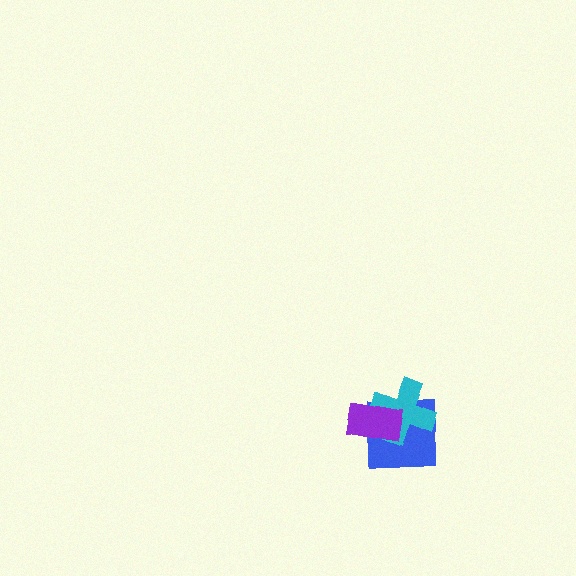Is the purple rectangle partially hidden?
No, no other shape covers it.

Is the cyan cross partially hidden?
Yes, it is partially covered by another shape.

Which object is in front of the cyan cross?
The purple rectangle is in front of the cyan cross.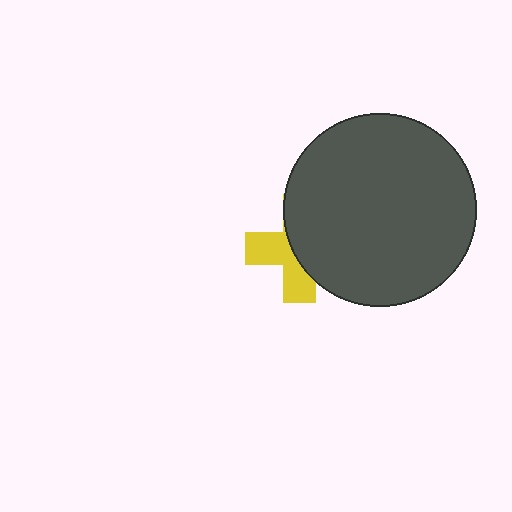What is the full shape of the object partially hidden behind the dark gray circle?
The partially hidden object is a yellow cross.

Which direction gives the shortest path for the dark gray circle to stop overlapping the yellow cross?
Moving right gives the shortest separation.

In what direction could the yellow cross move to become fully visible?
The yellow cross could move left. That would shift it out from behind the dark gray circle entirely.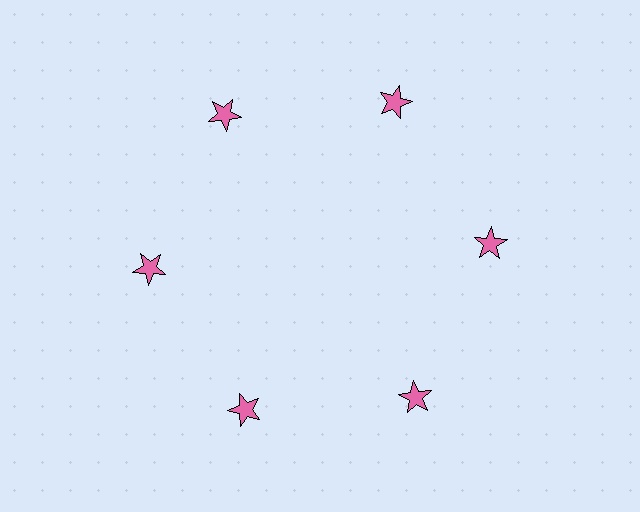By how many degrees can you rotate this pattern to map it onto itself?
The pattern maps onto itself every 60 degrees of rotation.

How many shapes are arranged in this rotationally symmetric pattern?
There are 6 shapes, arranged in 6 groups of 1.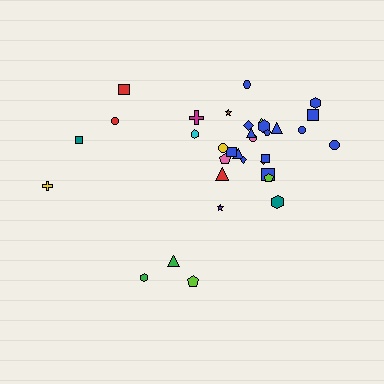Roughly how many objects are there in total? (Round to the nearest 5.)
Roughly 35 objects in total.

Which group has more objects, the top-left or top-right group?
The top-right group.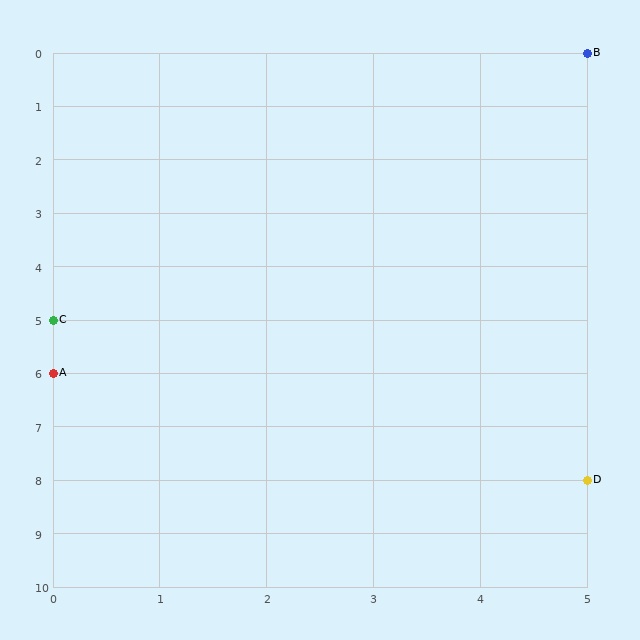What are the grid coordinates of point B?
Point B is at grid coordinates (5, 0).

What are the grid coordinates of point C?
Point C is at grid coordinates (0, 5).